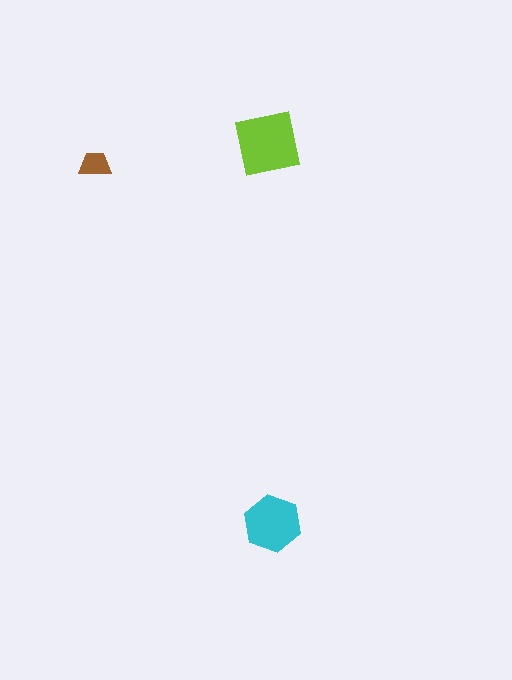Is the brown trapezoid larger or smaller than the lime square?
Smaller.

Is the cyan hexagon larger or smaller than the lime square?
Smaller.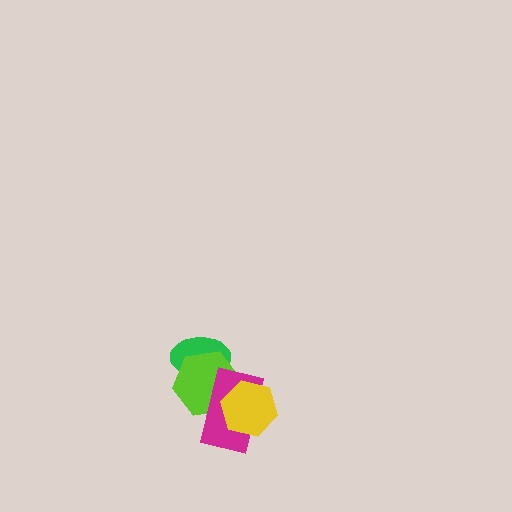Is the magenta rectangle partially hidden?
Yes, it is partially covered by another shape.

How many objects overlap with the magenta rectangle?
3 objects overlap with the magenta rectangle.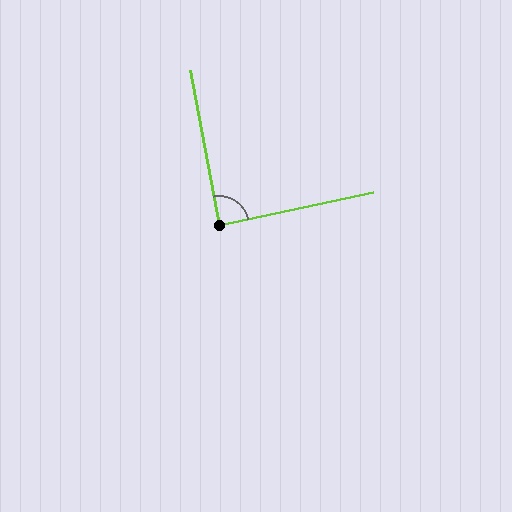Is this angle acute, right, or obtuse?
It is approximately a right angle.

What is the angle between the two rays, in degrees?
Approximately 88 degrees.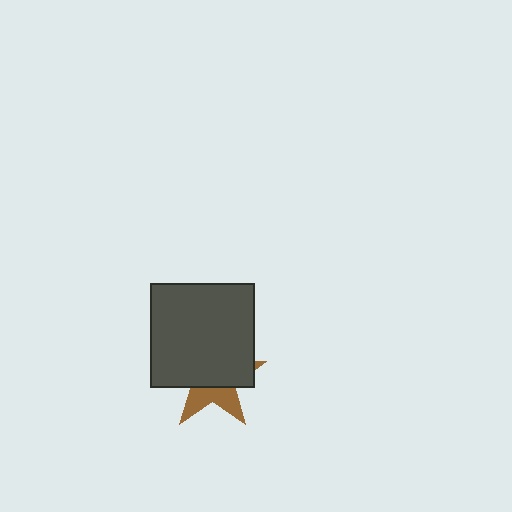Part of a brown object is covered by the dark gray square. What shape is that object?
It is a star.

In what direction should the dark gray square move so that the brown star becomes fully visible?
The dark gray square should move up. That is the shortest direction to clear the overlap and leave the brown star fully visible.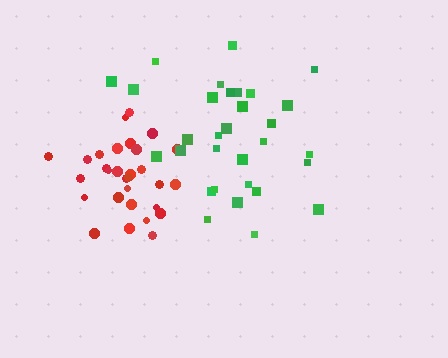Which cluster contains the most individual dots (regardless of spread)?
Green (31).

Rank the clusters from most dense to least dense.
red, green.